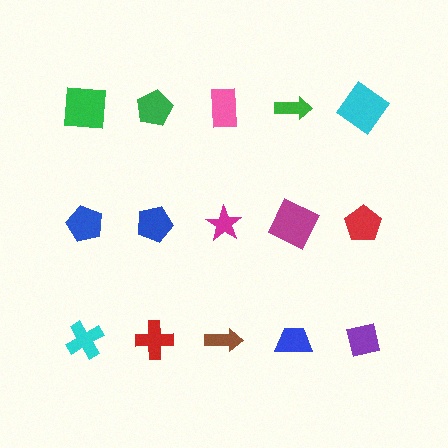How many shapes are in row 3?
5 shapes.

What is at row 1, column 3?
A pink rectangle.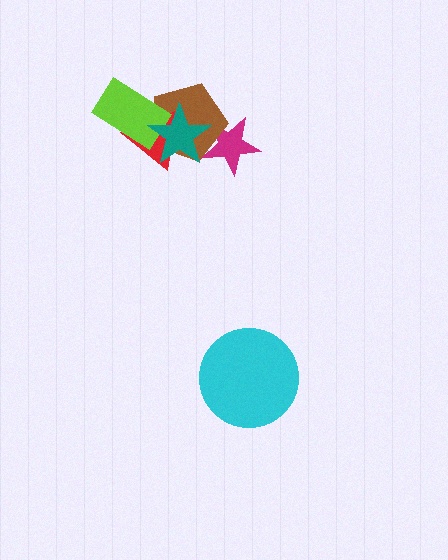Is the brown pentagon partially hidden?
Yes, it is partially covered by another shape.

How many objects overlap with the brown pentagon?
4 objects overlap with the brown pentagon.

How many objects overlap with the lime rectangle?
3 objects overlap with the lime rectangle.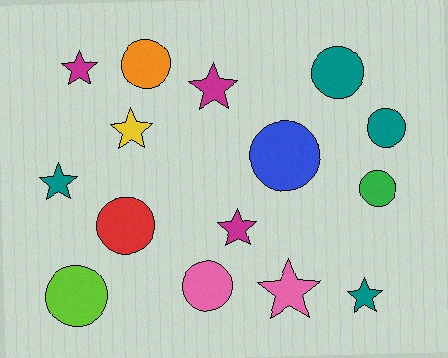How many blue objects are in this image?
There is 1 blue object.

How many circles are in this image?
There are 8 circles.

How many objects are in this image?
There are 15 objects.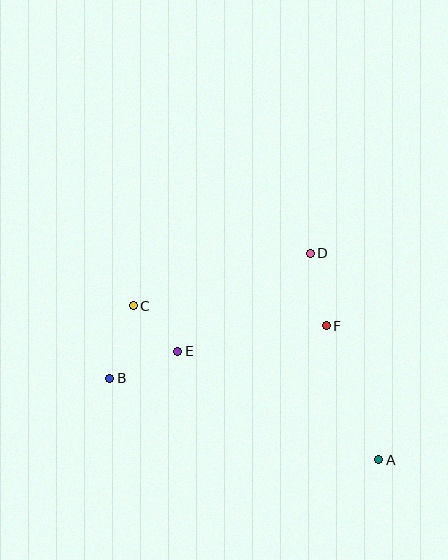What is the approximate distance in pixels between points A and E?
The distance between A and E is approximately 228 pixels.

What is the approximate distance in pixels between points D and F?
The distance between D and F is approximately 74 pixels.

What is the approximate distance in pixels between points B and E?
The distance between B and E is approximately 73 pixels.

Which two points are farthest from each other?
Points A and C are farthest from each other.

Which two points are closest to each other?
Points C and E are closest to each other.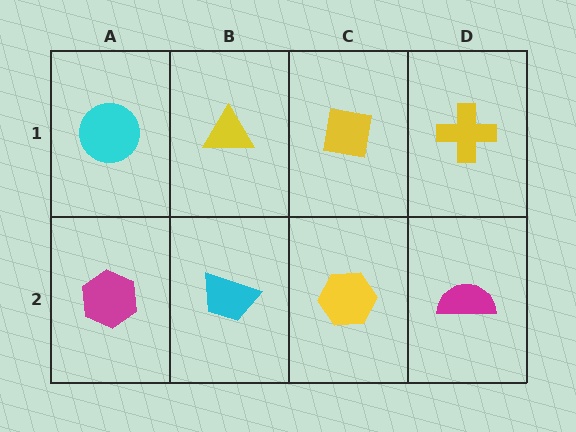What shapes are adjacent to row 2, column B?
A yellow triangle (row 1, column B), a magenta hexagon (row 2, column A), a yellow hexagon (row 2, column C).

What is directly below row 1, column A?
A magenta hexagon.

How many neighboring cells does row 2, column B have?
3.